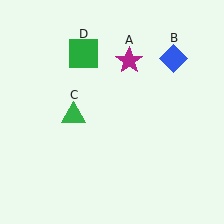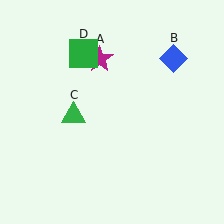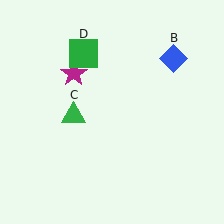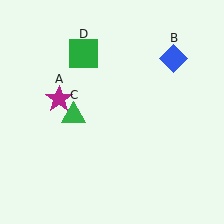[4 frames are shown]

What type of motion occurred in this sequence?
The magenta star (object A) rotated counterclockwise around the center of the scene.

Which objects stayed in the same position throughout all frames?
Blue diamond (object B) and green triangle (object C) and green square (object D) remained stationary.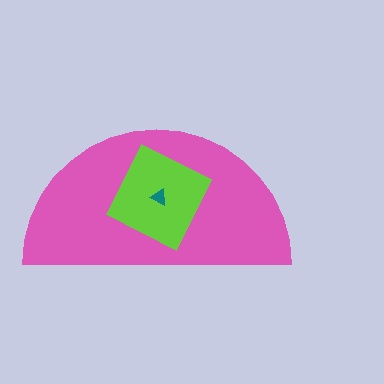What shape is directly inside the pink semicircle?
The lime square.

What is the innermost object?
The teal triangle.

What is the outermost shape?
The pink semicircle.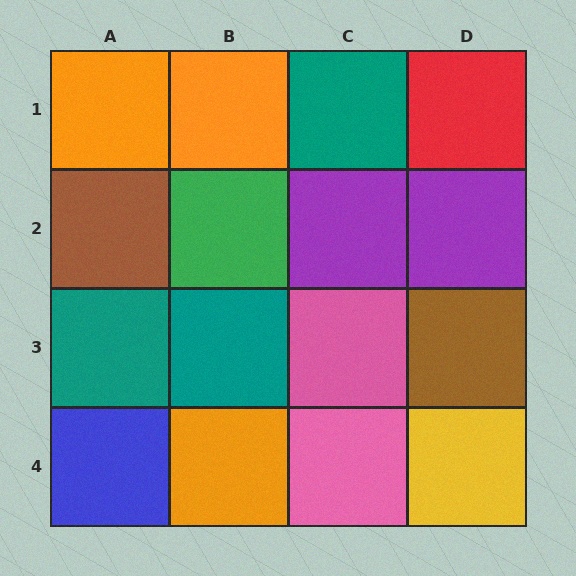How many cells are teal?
3 cells are teal.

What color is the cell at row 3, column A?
Teal.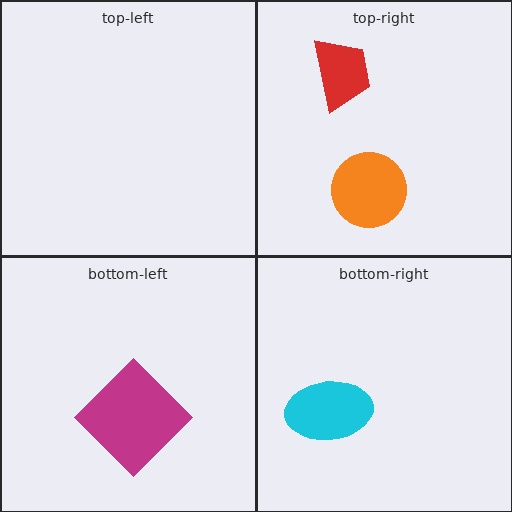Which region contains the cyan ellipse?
The bottom-right region.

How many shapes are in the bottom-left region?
1.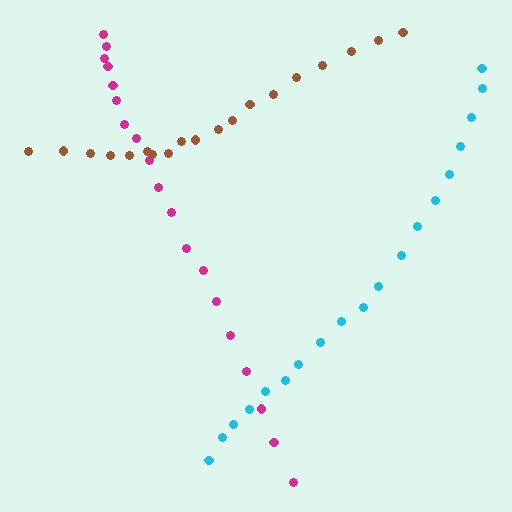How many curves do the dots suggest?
There are 3 distinct paths.